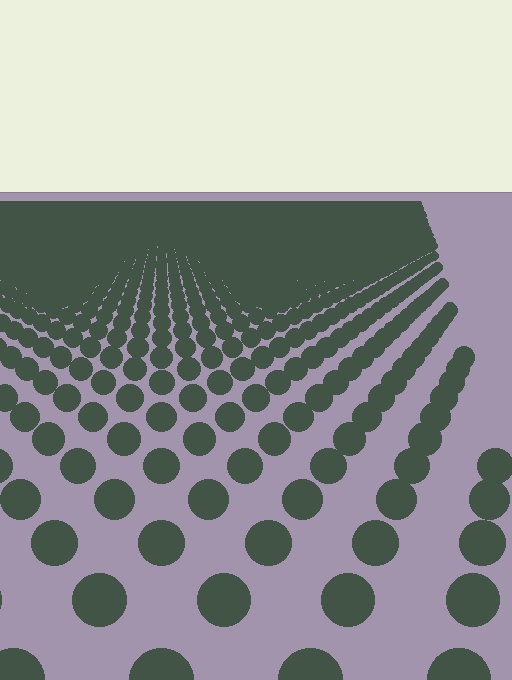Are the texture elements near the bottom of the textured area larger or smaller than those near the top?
Larger. Near the bottom, elements are closer to the viewer and appear at a bigger on-screen size.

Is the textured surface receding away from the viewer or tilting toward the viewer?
The surface is receding away from the viewer. Texture elements get smaller and denser toward the top.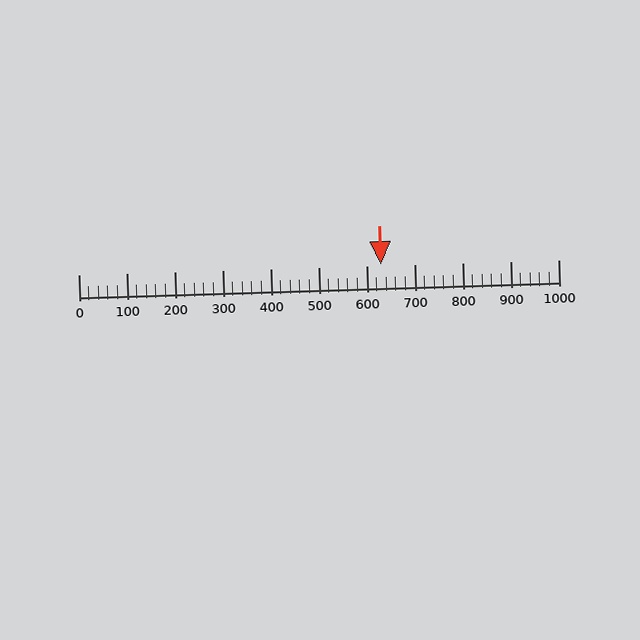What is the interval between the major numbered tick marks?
The major tick marks are spaced 100 units apart.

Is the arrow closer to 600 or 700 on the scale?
The arrow is closer to 600.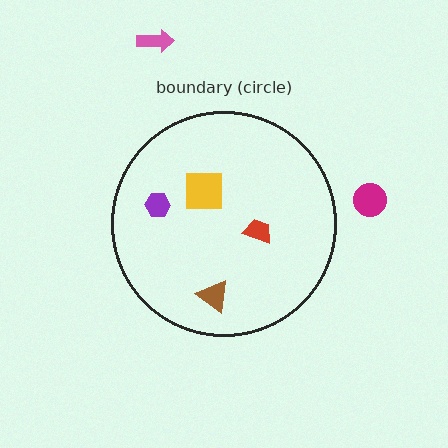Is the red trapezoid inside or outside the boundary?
Inside.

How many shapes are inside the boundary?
4 inside, 2 outside.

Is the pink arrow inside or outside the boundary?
Outside.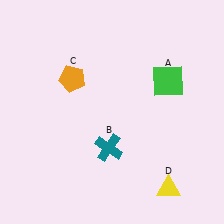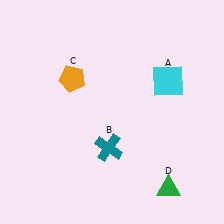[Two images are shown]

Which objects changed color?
A changed from green to cyan. D changed from yellow to green.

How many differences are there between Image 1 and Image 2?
There are 2 differences between the two images.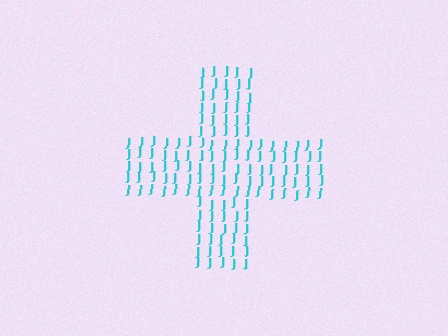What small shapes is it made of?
It is made of small letter J's.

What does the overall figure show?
The overall figure shows a cross.